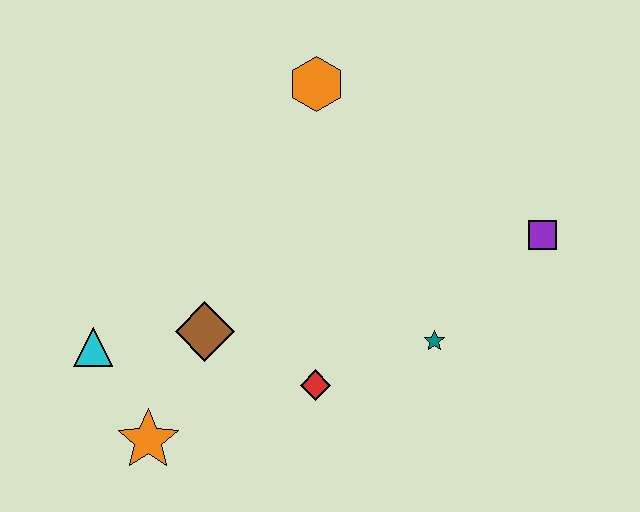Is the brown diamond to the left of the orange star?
No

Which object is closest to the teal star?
The red diamond is closest to the teal star.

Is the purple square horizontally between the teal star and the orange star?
No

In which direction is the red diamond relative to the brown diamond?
The red diamond is to the right of the brown diamond.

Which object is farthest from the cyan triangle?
The purple square is farthest from the cyan triangle.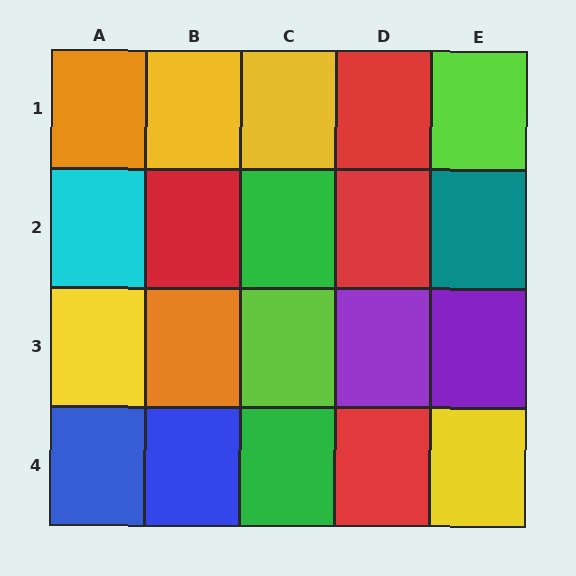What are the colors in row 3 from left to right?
Yellow, orange, lime, purple, purple.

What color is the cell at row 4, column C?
Green.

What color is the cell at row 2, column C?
Green.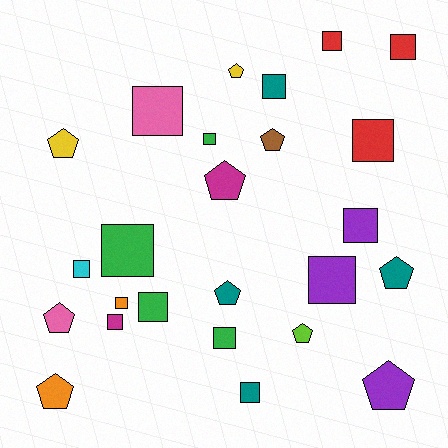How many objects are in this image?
There are 25 objects.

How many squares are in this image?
There are 15 squares.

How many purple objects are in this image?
There are 3 purple objects.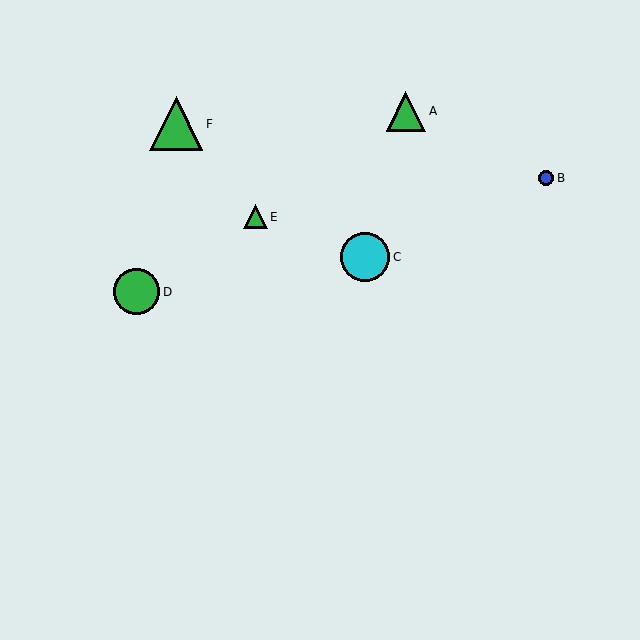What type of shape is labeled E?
Shape E is a green triangle.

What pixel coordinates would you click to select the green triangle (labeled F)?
Click at (176, 124) to select the green triangle F.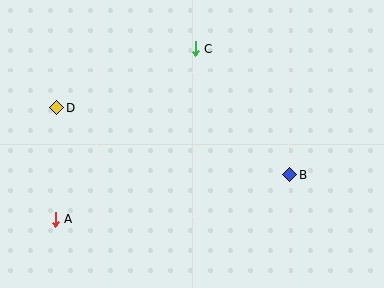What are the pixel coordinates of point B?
Point B is at (290, 175).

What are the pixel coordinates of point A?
Point A is at (55, 219).